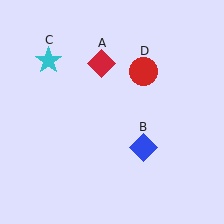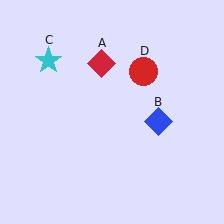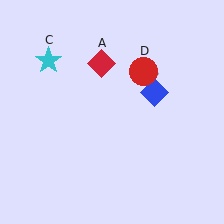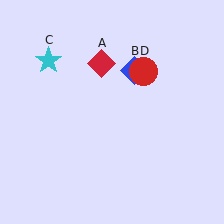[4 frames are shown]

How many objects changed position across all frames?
1 object changed position: blue diamond (object B).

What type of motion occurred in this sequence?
The blue diamond (object B) rotated counterclockwise around the center of the scene.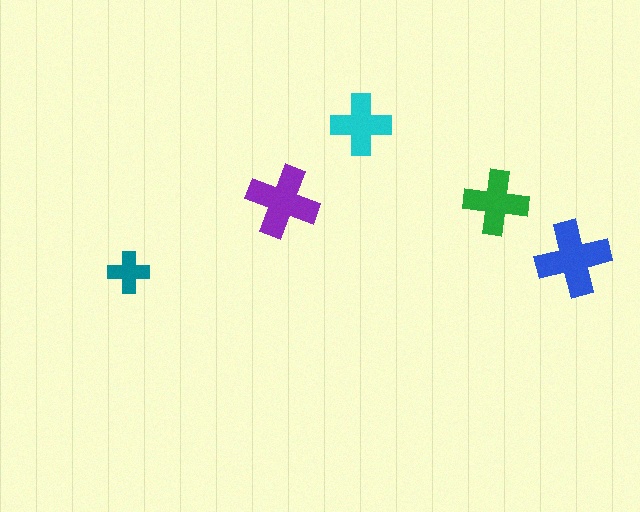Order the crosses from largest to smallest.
the blue one, the purple one, the green one, the cyan one, the teal one.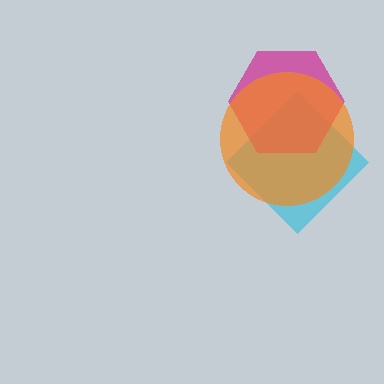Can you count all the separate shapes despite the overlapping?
Yes, there are 3 separate shapes.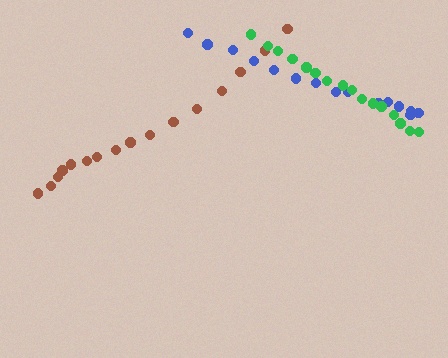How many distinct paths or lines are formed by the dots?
There are 3 distinct paths.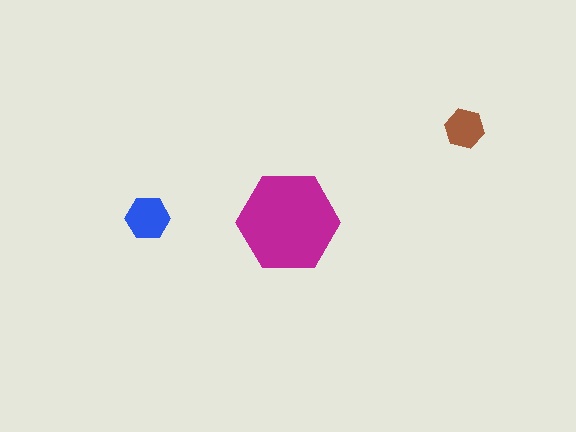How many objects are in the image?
There are 3 objects in the image.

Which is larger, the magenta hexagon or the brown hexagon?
The magenta one.